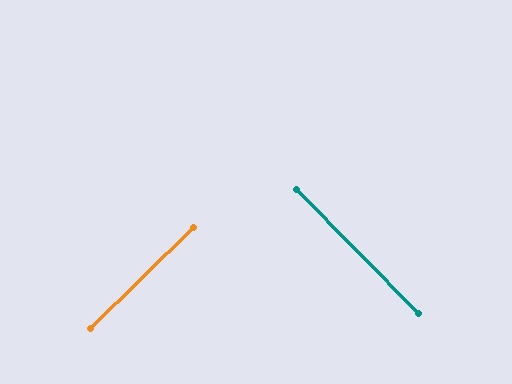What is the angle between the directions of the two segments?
Approximately 90 degrees.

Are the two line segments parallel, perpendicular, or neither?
Perpendicular — they meet at approximately 90°.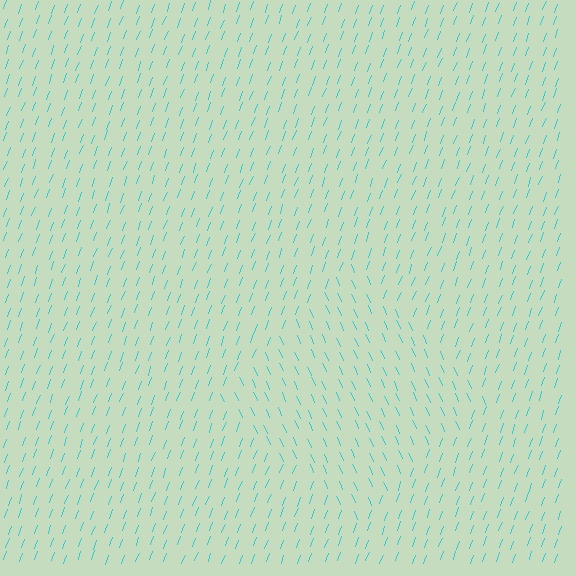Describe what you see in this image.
The image is filled with small cyan line segments. A diamond region in the image has lines oriented differently from the surrounding lines, creating a visible texture boundary.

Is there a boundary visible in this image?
Yes, there is a texture boundary formed by a change in line orientation.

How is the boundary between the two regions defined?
The boundary is defined purely by a change in line orientation (approximately 45 degrees difference). All lines are the same color and thickness.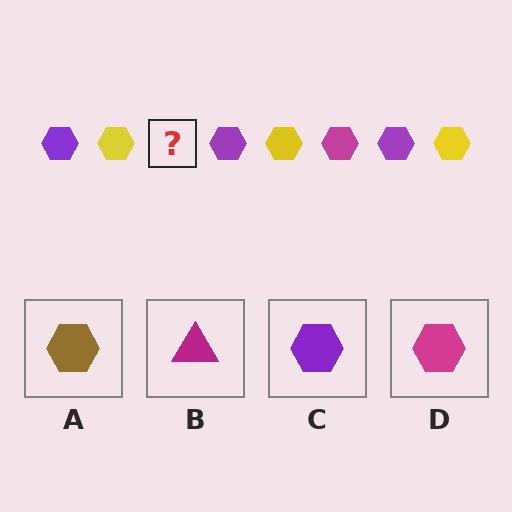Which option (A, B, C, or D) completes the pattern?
D.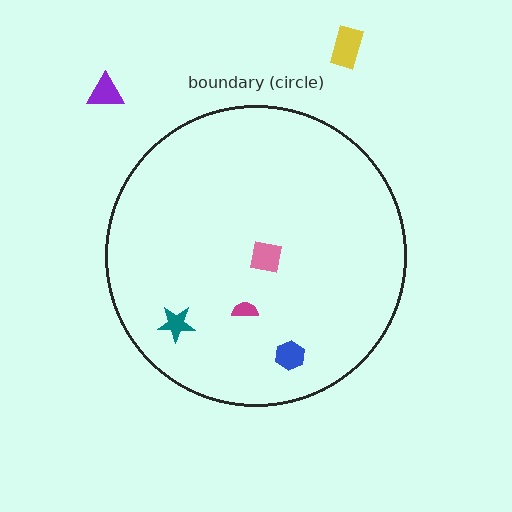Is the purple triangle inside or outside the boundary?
Outside.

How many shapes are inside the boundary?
4 inside, 2 outside.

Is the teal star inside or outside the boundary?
Inside.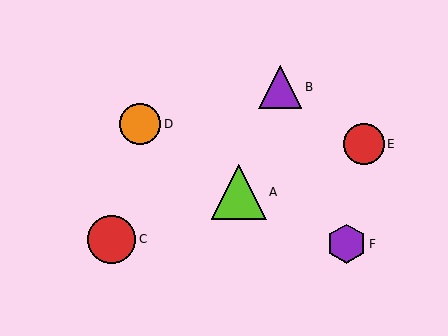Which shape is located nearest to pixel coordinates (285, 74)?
The purple triangle (labeled B) at (280, 87) is nearest to that location.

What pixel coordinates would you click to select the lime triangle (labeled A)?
Click at (239, 192) to select the lime triangle A.